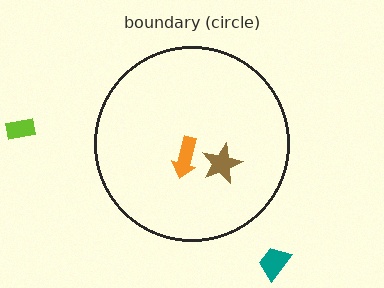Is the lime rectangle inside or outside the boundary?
Outside.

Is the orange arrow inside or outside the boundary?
Inside.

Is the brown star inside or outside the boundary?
Inside.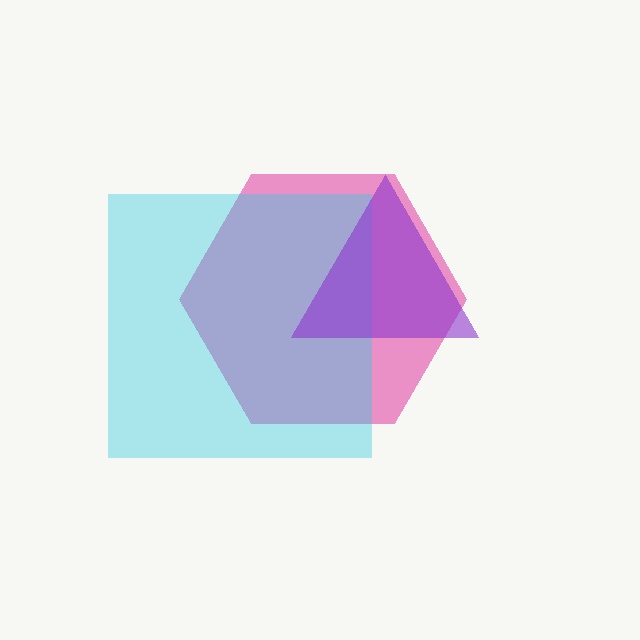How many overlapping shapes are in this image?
There are 3 overlapping shapes in the image.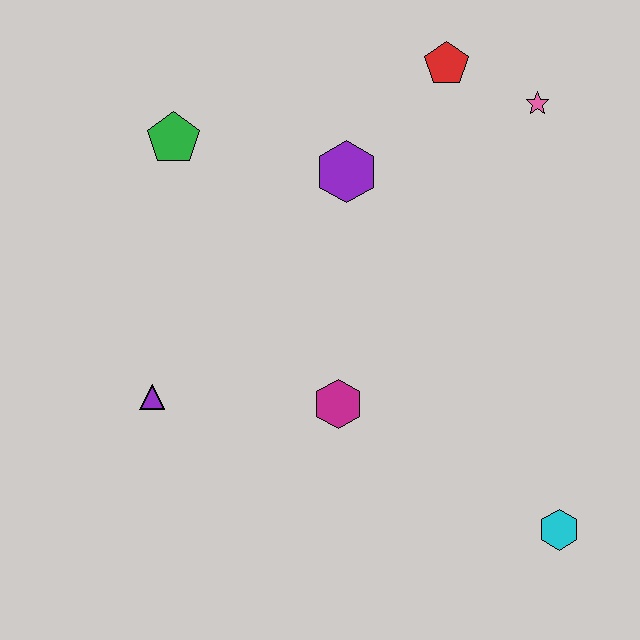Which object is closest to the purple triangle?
The magenta hexagon is closest to the purple triangle.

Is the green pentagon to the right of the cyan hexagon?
No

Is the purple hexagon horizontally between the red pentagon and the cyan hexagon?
No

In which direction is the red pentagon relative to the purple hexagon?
The red pentagon is above the purple hexagon.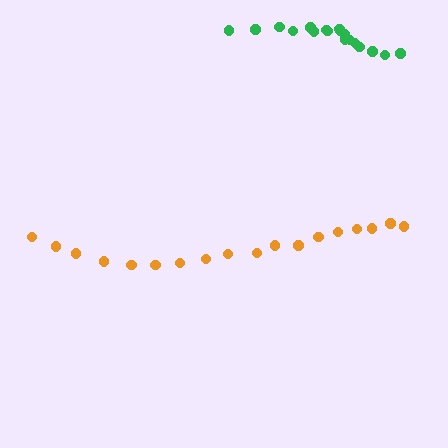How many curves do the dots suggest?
There are 2 distinct paths.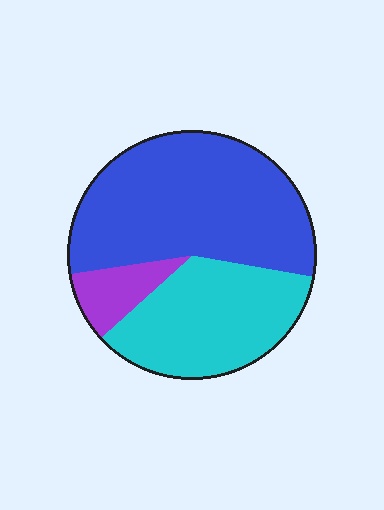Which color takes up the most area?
Blue, at roughly 55%.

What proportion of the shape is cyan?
Cyan takes up between a third and a half of the shape.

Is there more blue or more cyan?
Blue.